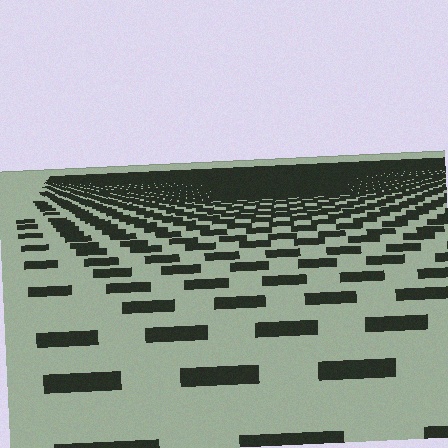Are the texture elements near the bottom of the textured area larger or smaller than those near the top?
Larger. Near the bottom, elements are closer to the viewer and appear at a bigger on-screen size.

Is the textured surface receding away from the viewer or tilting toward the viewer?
The surface is receding away from the viewer. Texture elements get smaller and denser toward the top.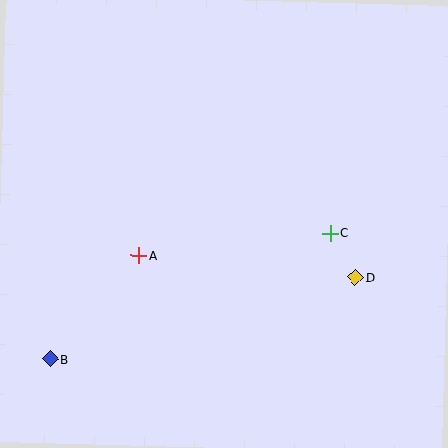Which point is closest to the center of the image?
Point A at (139, 255) is closest to the center.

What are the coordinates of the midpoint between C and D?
The midpoint between C and D is at (343, 255).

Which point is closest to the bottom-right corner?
Point D is closest to the bottom-right corner.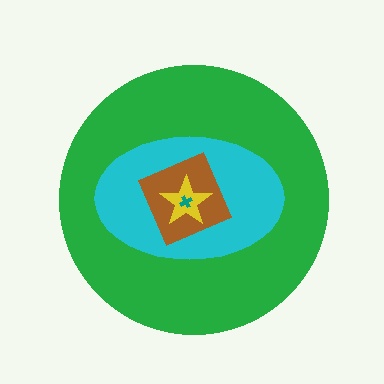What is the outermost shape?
The green circle.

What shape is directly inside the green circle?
The cyan ellipse.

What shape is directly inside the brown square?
The yellow star.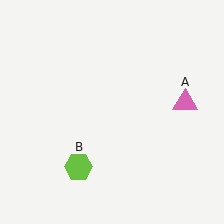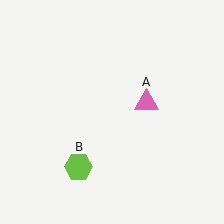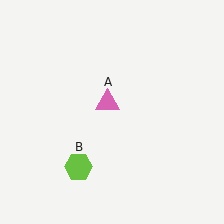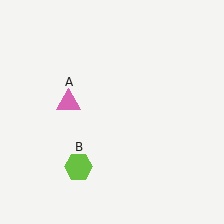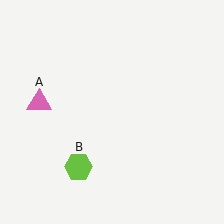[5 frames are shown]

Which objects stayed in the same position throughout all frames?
Lime hexagon (object B) remained stationary.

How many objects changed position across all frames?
1 object changed position: pink triangle (object A).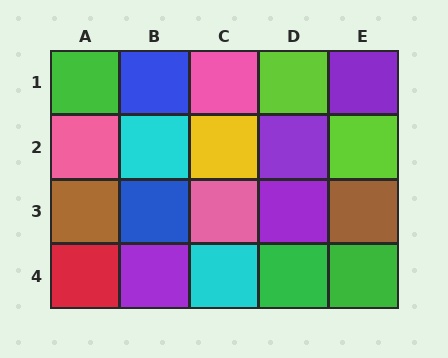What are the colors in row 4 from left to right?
Red, purple, cyan, green, green.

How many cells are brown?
2 cells are brown.